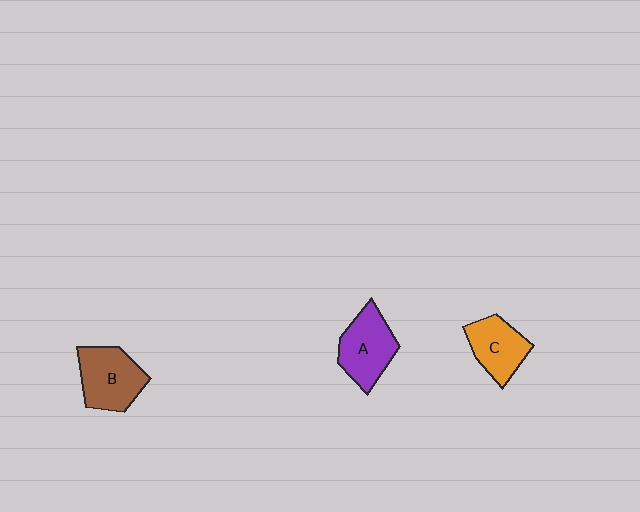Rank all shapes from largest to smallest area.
From largest to smallest: B (brown), A (purple), C (orange).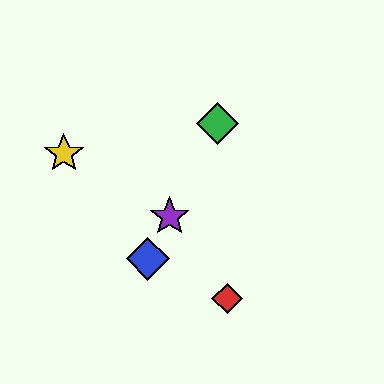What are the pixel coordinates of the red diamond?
The red diamond is at (227, 299).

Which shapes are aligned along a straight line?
The blue diamond, the green diamond, the purple star are aligned along a straight line.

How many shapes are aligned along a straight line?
3 shapes (the blue diamond, the green diamond, the purple star) are aligned along a straight line.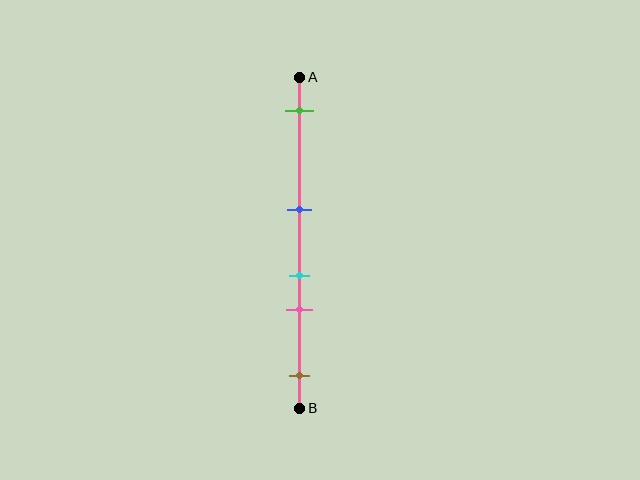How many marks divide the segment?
There are 5 marks dividing the segment.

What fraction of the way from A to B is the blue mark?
The blue mark is approximately 40% (0.4) of the way from A to B.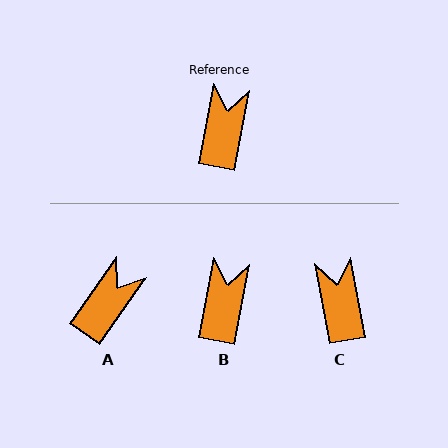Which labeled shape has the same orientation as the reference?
B.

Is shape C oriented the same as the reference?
No, it is off by about 21 degrees.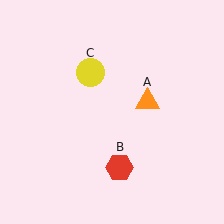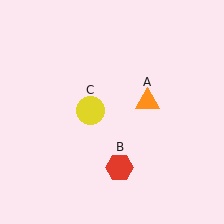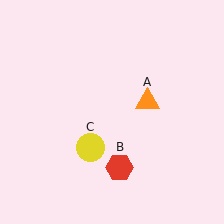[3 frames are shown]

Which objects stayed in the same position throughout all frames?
Orange triangle (object A) and red hexagon (object B) remained stationary.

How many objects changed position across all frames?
1 object changed position: yellow circle (object C).